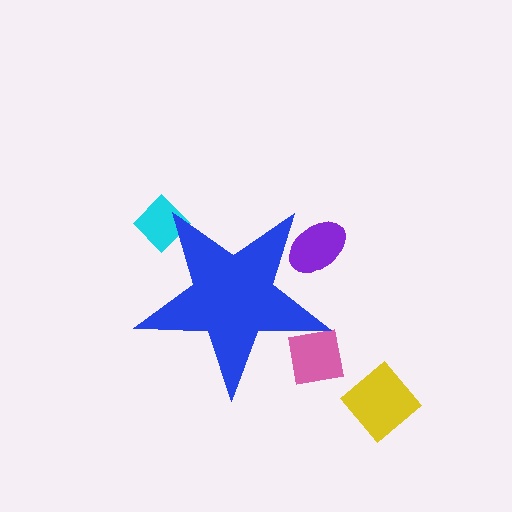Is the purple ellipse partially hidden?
Yes, the purple ellipse is partially hidden behind the blue star.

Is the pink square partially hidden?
Yes, the pink square is partially hidden behind the blue star.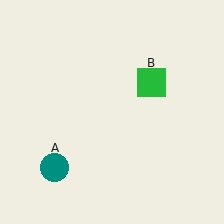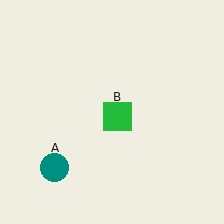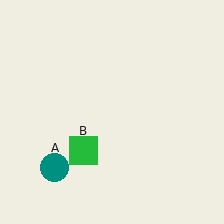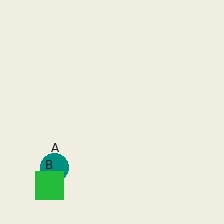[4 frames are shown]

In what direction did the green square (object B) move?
The green square (object B) moved down and to the left.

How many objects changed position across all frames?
1 object changed position: green square (object B).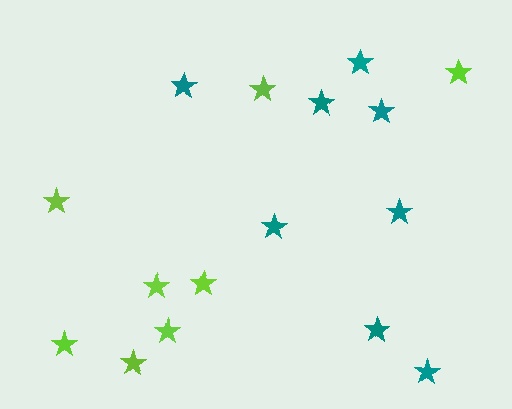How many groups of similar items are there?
There are 2 groups: one group of teal stars (8) and one group of lime stars (8).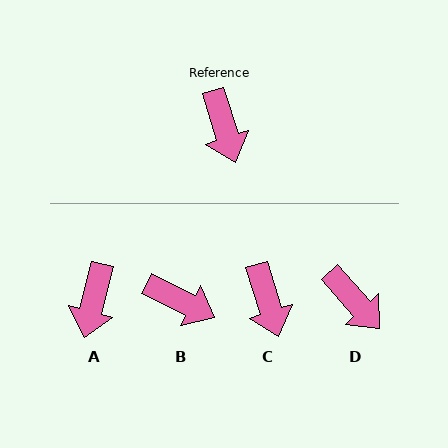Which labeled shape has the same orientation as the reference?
C.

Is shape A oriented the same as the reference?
No, it is off by about 32 degrees.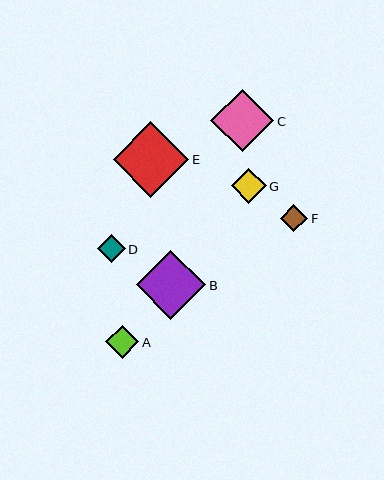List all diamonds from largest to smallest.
From largest to smallest: E, B, C, G, A, D, F.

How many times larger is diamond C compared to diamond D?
Diamond C is approximately 2.3 times the size of diamond D.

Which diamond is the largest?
Diamond E is the largest with a size of approximately 75 pixels.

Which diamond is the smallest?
Diamond F is the smallest with a size of approximately 28 pixels.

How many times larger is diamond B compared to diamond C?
Diamond B is approximately 1.1 times the size of diamond C.